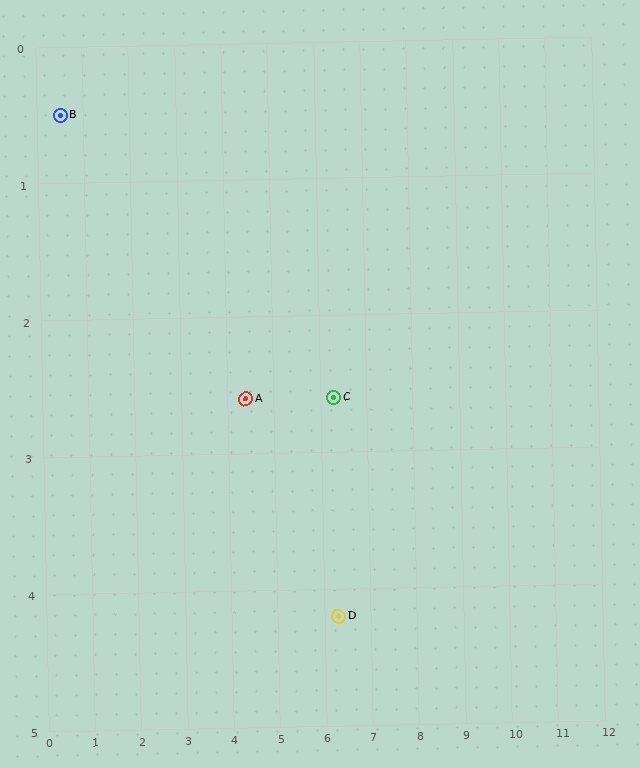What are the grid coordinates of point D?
Point D is at approximately (6.3, 4.2).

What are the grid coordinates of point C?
Point C is at approximately (6.3, 2.6).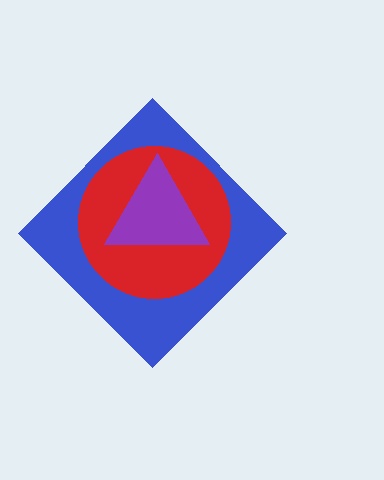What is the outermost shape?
The blue diamond.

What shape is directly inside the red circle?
The purple triangle.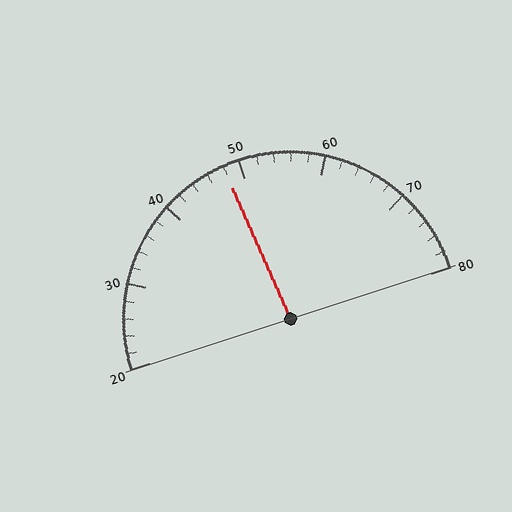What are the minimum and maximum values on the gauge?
The gauge ranges from 20 to 80.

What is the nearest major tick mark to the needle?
The nearest major tick mark is 50.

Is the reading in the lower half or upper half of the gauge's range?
The reading is in the lower half of the range (20 to 80).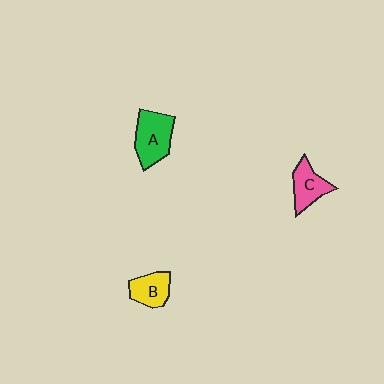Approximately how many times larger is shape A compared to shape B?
Approximately 1.5 times.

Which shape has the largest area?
Shape A (green).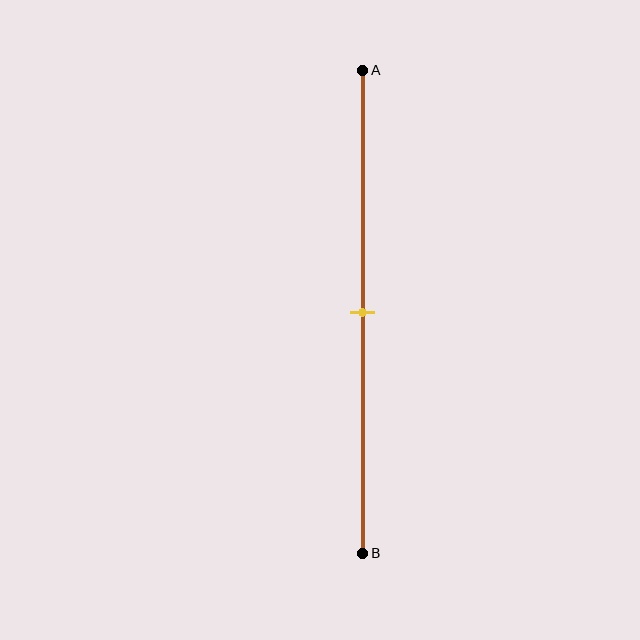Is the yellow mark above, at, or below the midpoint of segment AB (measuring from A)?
The yellow mark is approximately at the midpoint of segment AB.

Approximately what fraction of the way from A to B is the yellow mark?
The yellow mark is approximately 50% of the way from A to B.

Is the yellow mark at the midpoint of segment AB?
Yes, the mark is approximately at the midpoint.